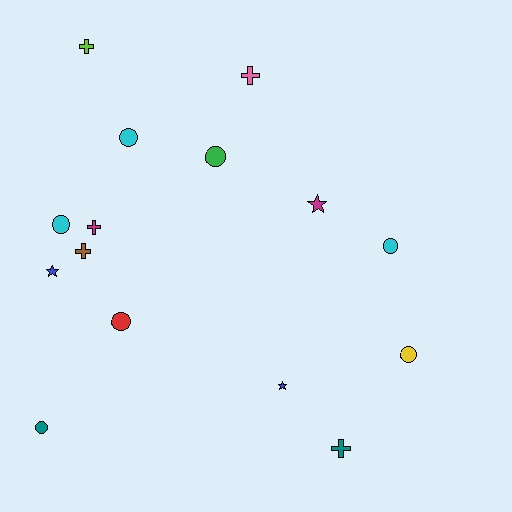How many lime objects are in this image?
There is 1 lime object.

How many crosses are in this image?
There are 5 crosses.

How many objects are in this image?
There are 15 objects.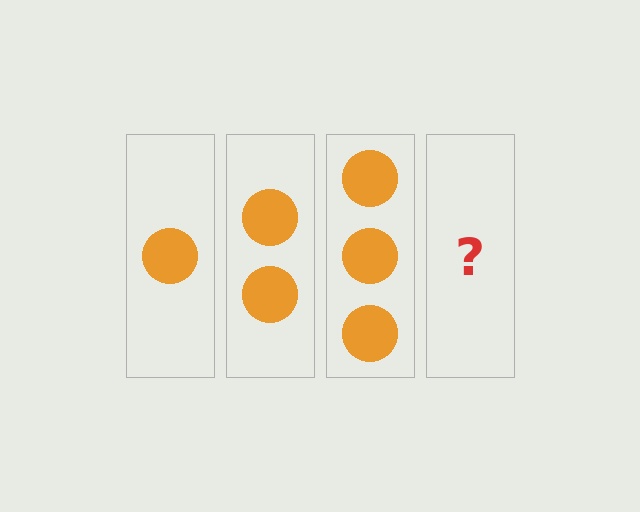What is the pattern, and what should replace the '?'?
The pattern is that each step adds one more circle. The '?' should be 4 circles.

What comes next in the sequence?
The next element should be 4 circles.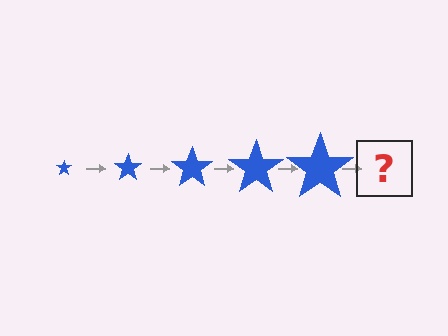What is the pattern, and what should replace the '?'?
The pattern is that the star gets progressively larger each step. The '?' should be a blue star, larger than the previous one.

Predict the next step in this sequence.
The next step is a blue star, larger than the previous one.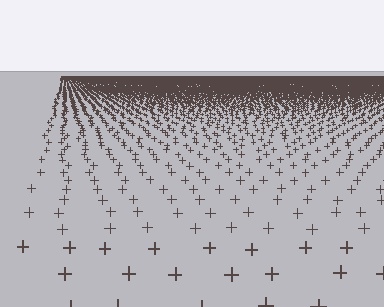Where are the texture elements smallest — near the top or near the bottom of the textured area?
Near the top.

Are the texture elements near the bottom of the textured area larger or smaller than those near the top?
Larger. Near the bottom, elements are closer to the viewer and appear at a bigger on-screen size.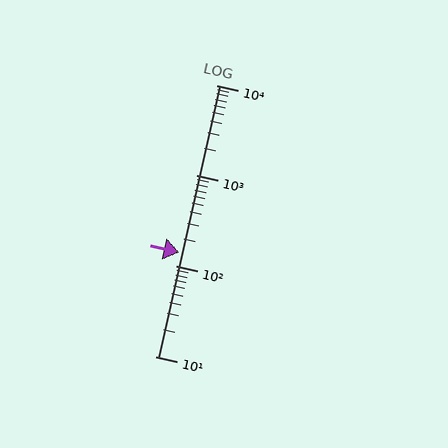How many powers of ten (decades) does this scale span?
The scale spans 3 decades, from 10 to 10000.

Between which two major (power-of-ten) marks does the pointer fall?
The pointer is between 100 and 1000.